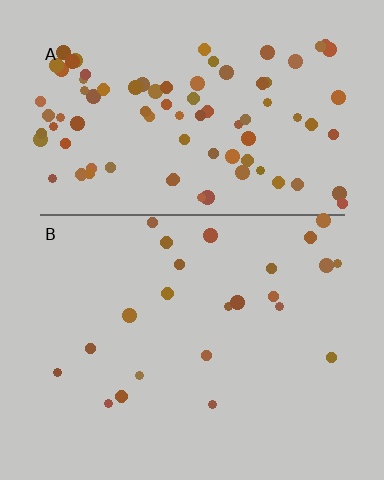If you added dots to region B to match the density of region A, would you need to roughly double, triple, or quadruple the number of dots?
Approximately quadruple.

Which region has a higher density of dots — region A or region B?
A (the top).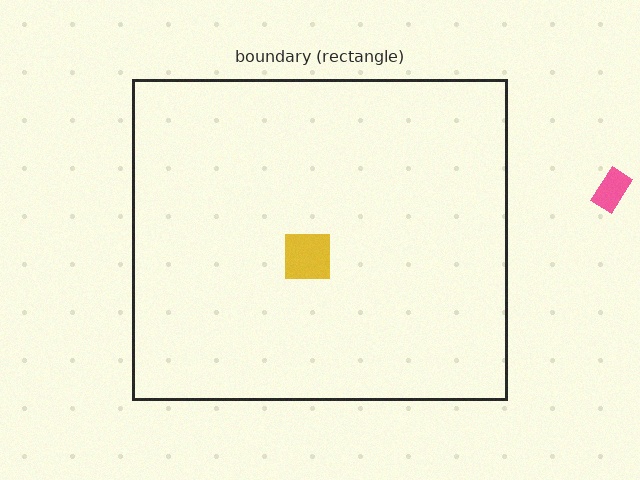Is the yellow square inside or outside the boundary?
Inside.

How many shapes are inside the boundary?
1 inside, 1 outside.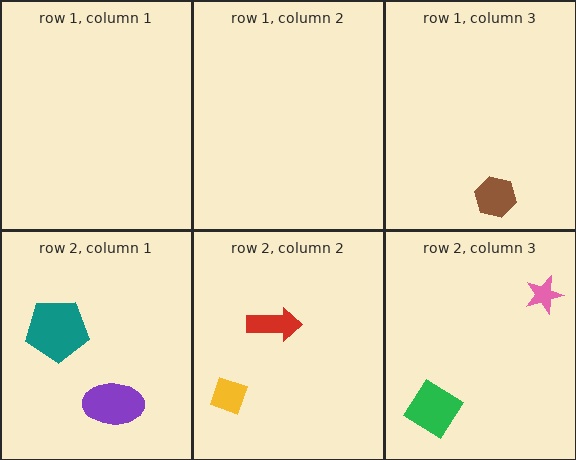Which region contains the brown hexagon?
The row 1, column 3 region.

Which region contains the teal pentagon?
The row 2, column 1 region.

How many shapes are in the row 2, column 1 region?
2.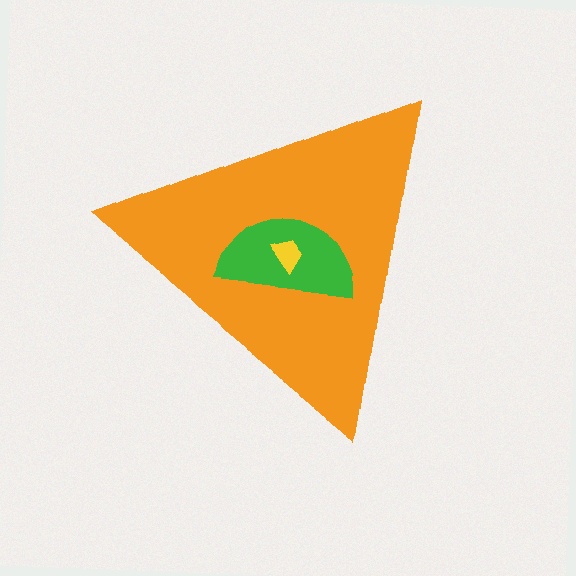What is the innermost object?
The yellow trapezoid.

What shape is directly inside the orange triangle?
The green semicircle.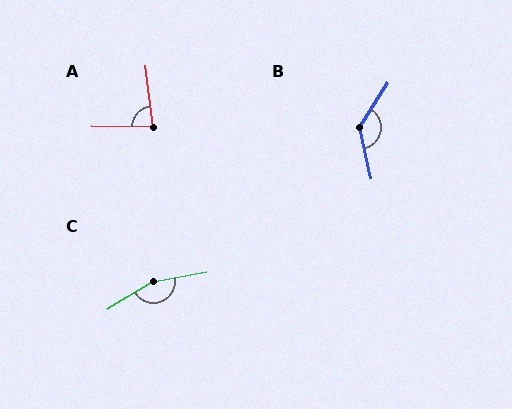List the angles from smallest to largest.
A (83°), B (134°), C (159°).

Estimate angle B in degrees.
Approximately 134 degrees.